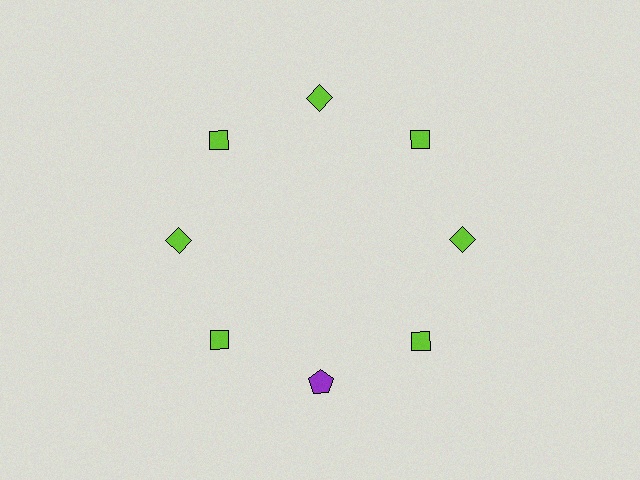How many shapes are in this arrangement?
There are 8 shapes arranged in a ring pattern.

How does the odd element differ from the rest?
It differs in both color (purple instead of lime) and shape (pentagon instead of diamond).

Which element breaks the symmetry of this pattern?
The purple pentagon at roughly the 6 o'clock position breaks the symmetry. All other shapes are lime diamonds.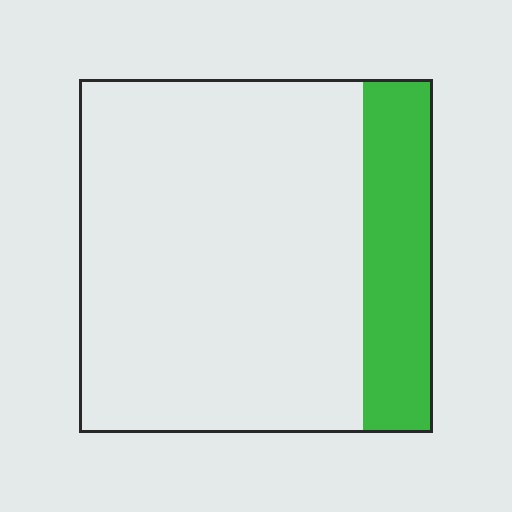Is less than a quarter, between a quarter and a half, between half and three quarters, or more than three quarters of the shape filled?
Less than a quarter.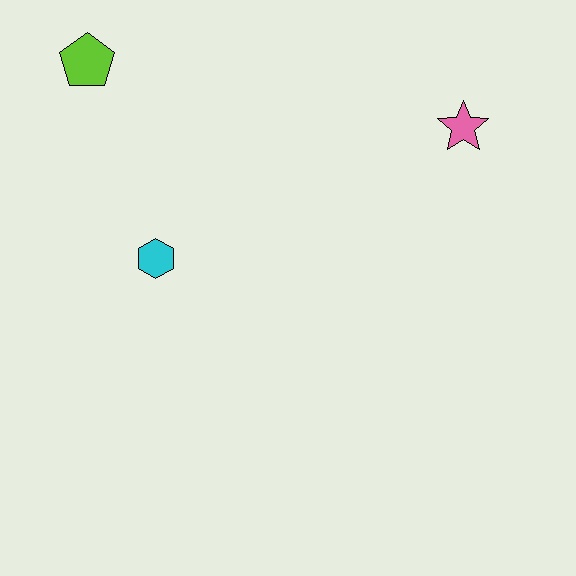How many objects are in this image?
There are 3 objects.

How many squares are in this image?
There are no squares.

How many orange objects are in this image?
There are no orange objects.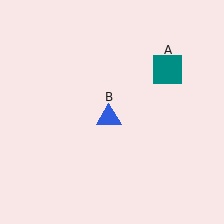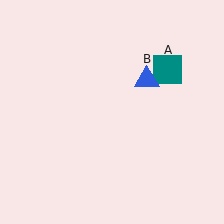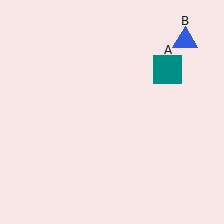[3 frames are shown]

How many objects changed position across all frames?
1 object changed position: blue triangle (object B).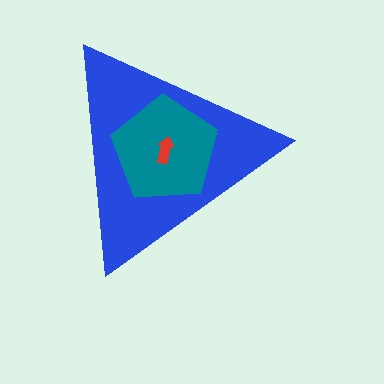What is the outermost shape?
The blue triangle.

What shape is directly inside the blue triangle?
The teal pentagon.